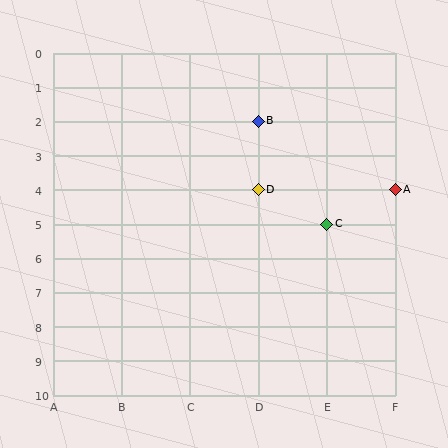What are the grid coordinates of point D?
Point D is at grid coordinates (D, 4).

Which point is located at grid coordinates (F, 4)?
Point A is at (F, 4).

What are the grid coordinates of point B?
Point B is at grid coordinates (D, 2).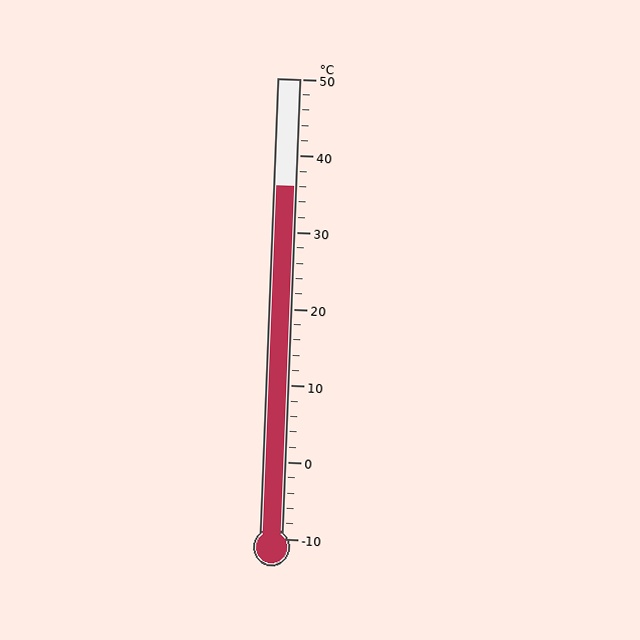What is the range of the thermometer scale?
The thermometer scale ranges from -10°C to 50°C.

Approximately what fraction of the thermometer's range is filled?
The thermometer is filled to approximately 75% of its range.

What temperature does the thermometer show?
The thermometer shows approximately 36°C.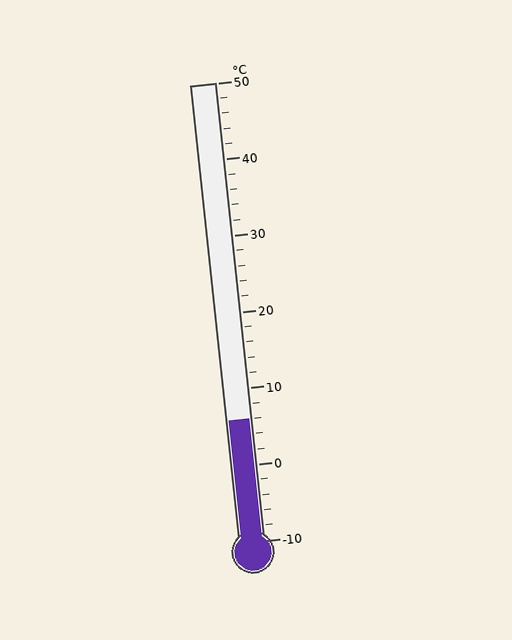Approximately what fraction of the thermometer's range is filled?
The thermometer is filled to approximately 25% of its range.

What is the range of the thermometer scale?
The thermometer scale ranges from -10°C to 50°C.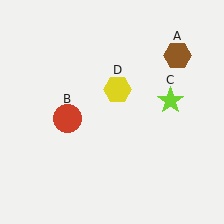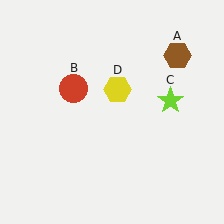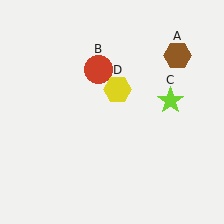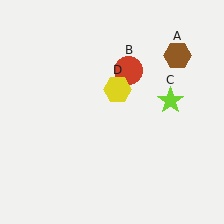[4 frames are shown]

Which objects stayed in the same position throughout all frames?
Brown hexagon (object A) and lime star (object C) and yellow hexagon (object D) remained stationary.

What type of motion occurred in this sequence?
The red circle (object B) rotated clockwise around the center of the scene.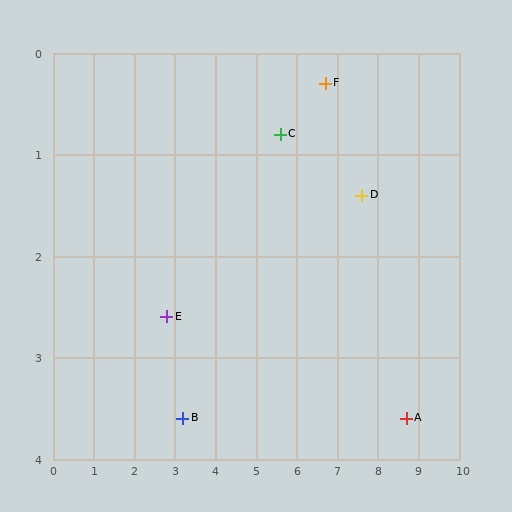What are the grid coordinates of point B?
Point B is at approximately (3.2, 3.6).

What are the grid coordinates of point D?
Point D is at approximately (7.6, 1.4).